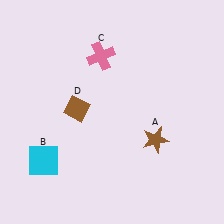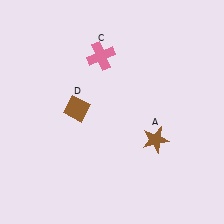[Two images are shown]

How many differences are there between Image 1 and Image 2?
There is 1 difference between the two images.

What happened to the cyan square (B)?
The cyan square (B) was removed in Image 2. It was in the bottom-left area of Image 1.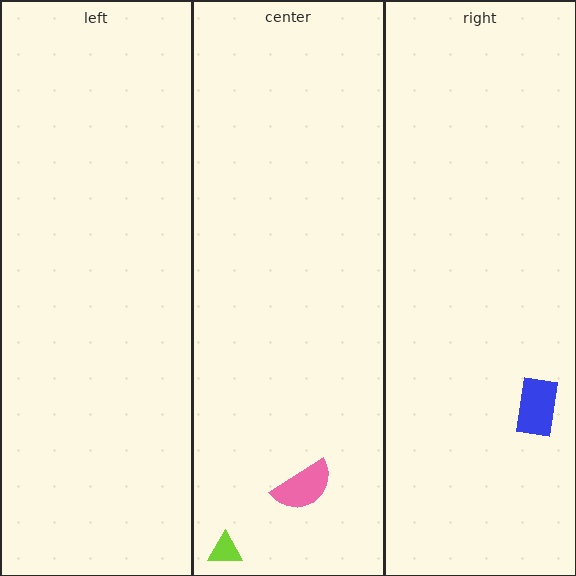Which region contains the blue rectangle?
The right region.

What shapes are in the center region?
The lime triangle, the pink semicircle.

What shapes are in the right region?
The blue rectangle.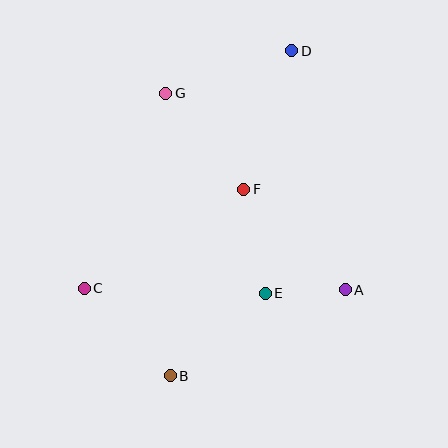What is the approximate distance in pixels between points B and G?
The distance between B and G is approximately 283 pixels.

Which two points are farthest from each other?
Points B and D are farthest from each other.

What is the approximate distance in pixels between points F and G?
The distance between F and G is approximately 124 pixels.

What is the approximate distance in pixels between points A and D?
The distance between A and D is approximately 245 pixels.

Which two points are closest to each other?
Points A and E are closest to each other.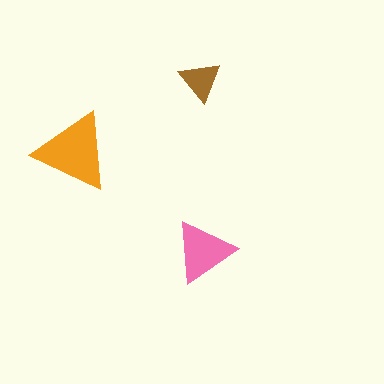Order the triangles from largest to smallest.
the orange one, the pink one, the brown one.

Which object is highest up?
The brown triangle is topmost.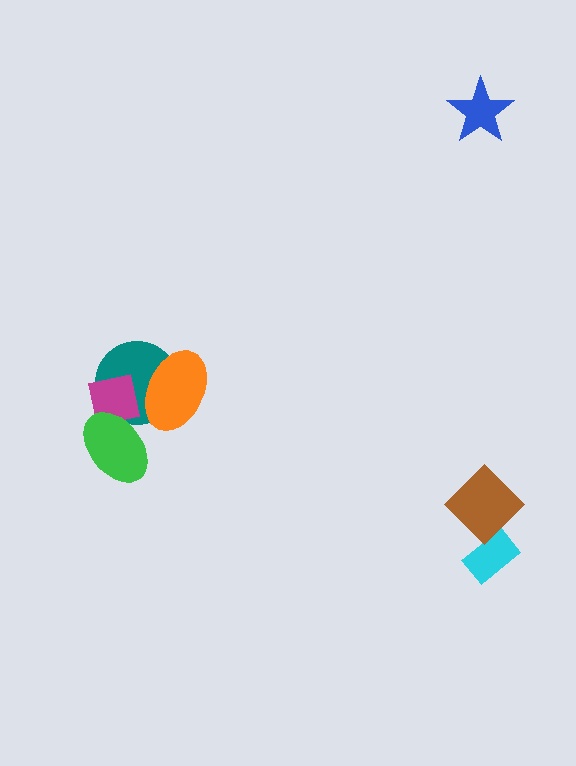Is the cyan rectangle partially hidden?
Yes, it is partially covered by another shape.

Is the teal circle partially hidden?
Yes, it is partially covered by another shape.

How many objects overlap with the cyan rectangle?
1 object overlaps with the cyan rectangle.